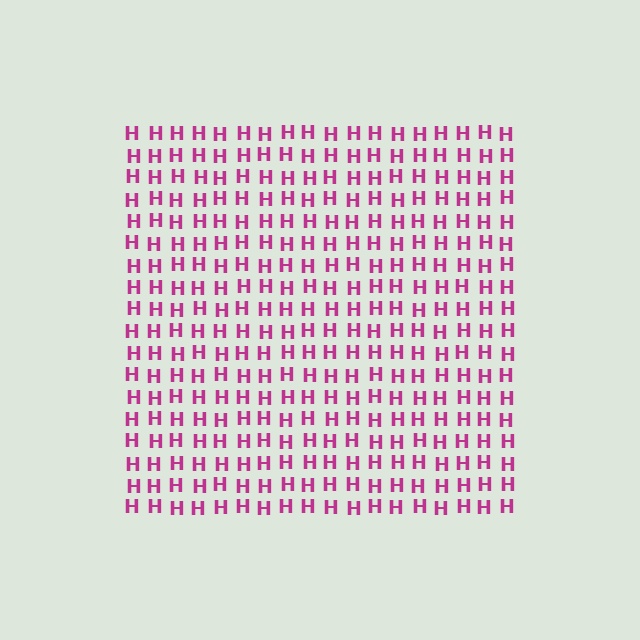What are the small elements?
The small elements are letter H's.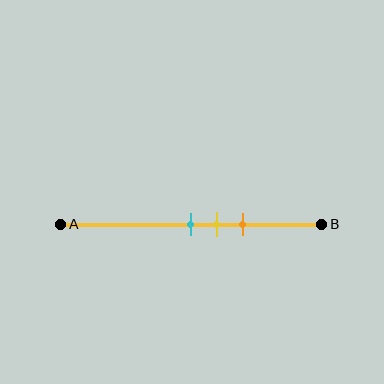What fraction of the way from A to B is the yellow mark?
The yellow mark is approximately 60% (0.6) of the way from A to B.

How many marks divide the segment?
There are 3 marks dividing the segment.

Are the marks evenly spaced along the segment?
Yes, the marks are approximately evenly spaced.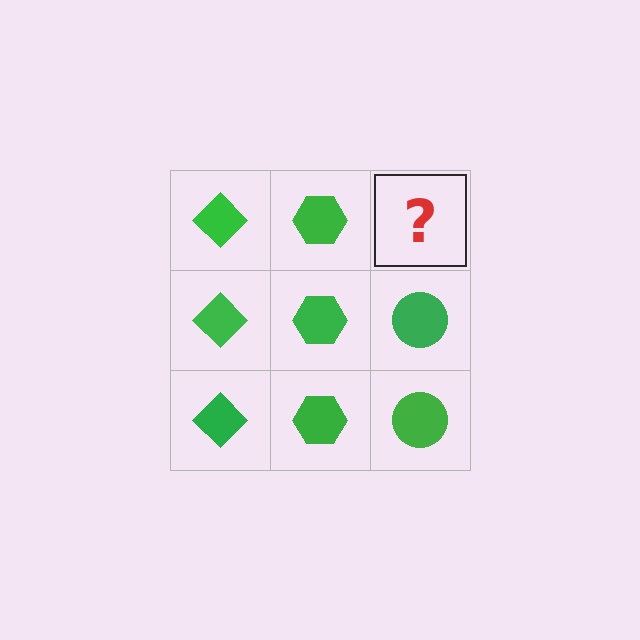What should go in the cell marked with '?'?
The missing cell should contain a green circle.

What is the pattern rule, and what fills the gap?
The rule is that each column has a consistent shape. The gap should be filled with a green circle.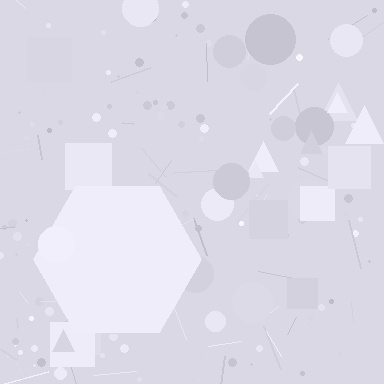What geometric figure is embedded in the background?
A hexagon is embedded in the background.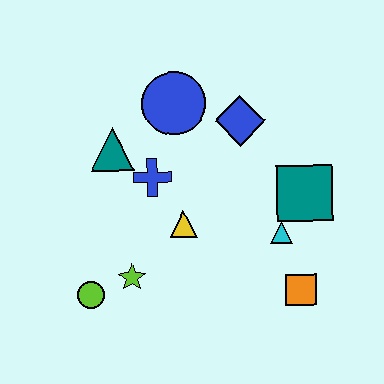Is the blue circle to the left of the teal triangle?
No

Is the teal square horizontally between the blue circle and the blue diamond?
No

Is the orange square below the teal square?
Yes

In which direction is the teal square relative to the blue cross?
The teal square is to the right of the blue cross.